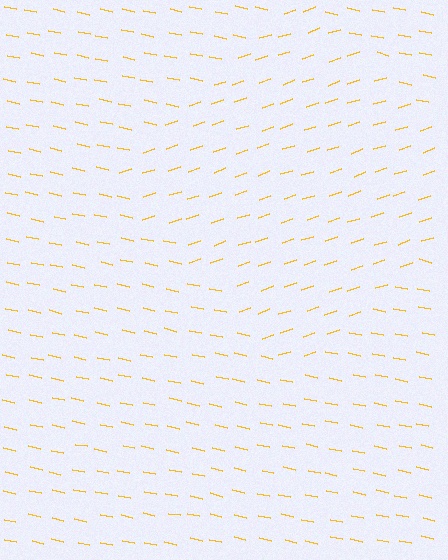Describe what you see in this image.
The image is filled with small yellow line segments. A diamond region in the image has lines oriented differently from the surrounding lines, creating a visible texture boundary.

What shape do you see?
I see a diamond.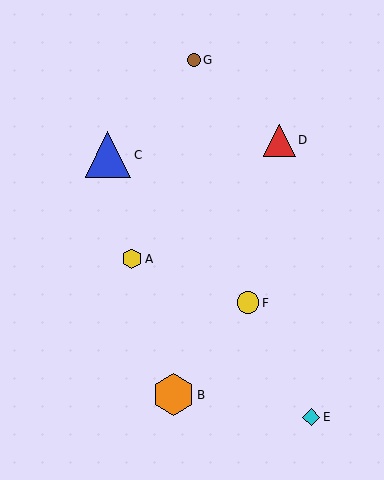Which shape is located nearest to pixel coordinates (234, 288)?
The yellow circle (labeled F) at (248, 303) is nearest to that location.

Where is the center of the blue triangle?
The center of the blue triangle is at (108, 155).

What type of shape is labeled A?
Shape A is a yellow hexagon.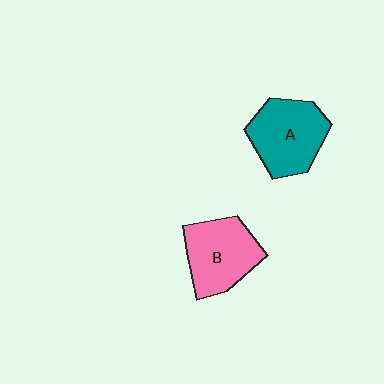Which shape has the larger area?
Shape A (teal).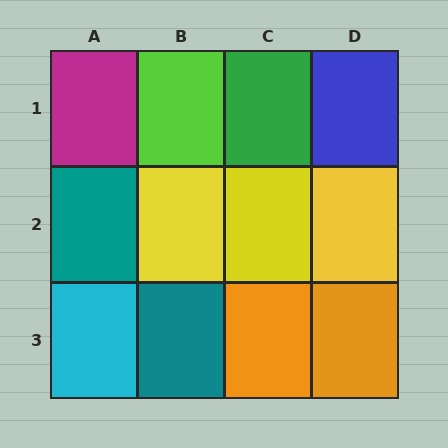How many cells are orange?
2 cells are orange.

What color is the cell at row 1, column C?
Green.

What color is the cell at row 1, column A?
Magenta.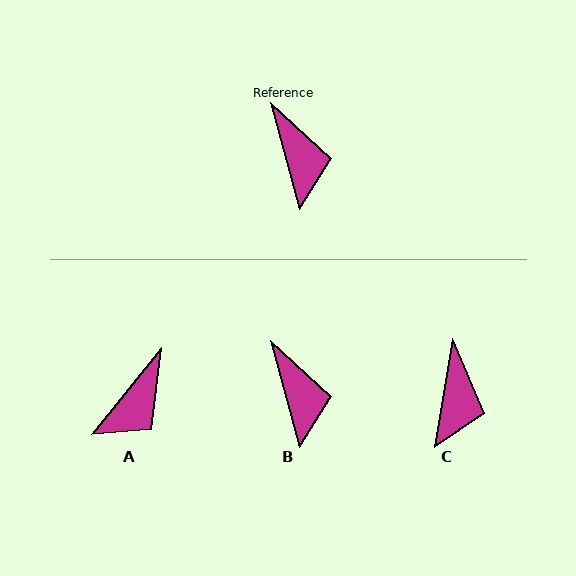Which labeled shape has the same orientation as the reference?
B.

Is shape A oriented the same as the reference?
No, it is off by about 54 degrees.